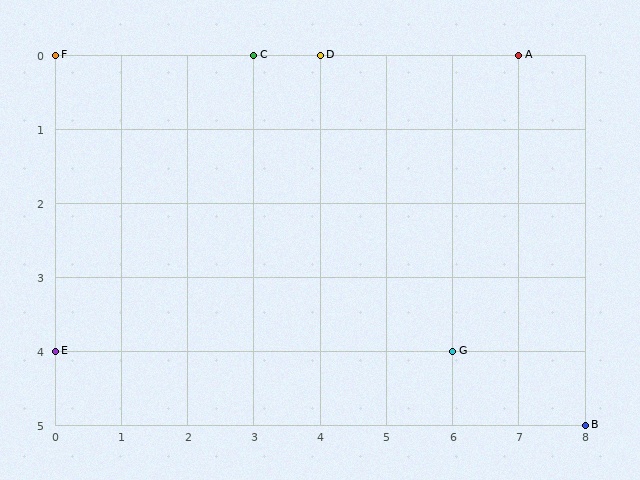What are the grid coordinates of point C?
Point C is at grid coordinates (3, 0).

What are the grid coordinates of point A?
Point A is at grid coordinates (7, 0).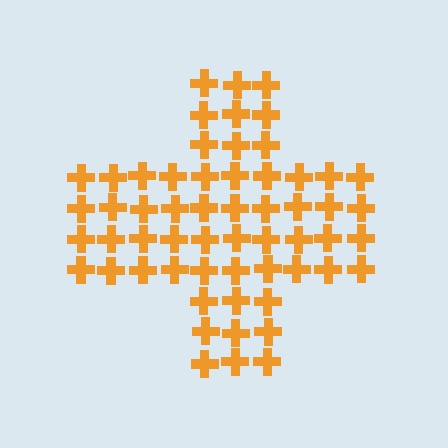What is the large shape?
The large shape is a cross.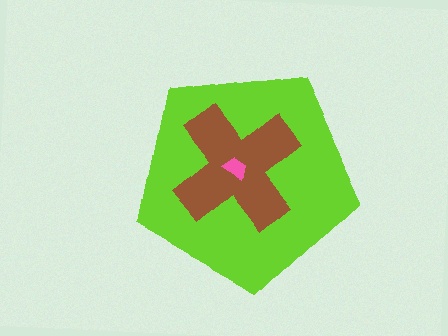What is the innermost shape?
The pink trapezoid.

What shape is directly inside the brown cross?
The pink trapezoid.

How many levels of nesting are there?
3.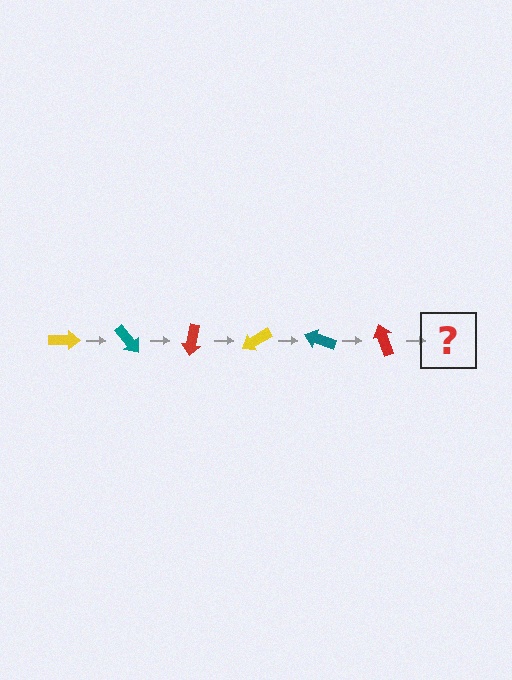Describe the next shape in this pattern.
It should be a yellow arrow, rotated 300 degrees from the start.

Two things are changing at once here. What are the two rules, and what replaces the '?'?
The two rules are that it rotates 50 degrees each step and the color cycles through yellow, teal, and red. The '?' should be a yellow arrow, rotated 300 degrees from the start.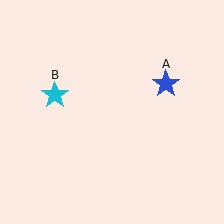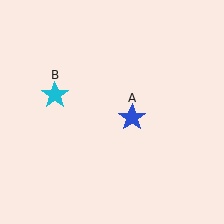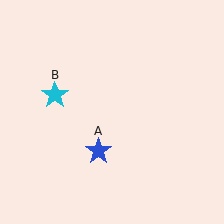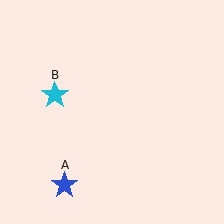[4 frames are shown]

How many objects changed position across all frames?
1 object changed position: blue star (object A).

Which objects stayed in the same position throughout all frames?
Cyan star (object B) remained stationary.